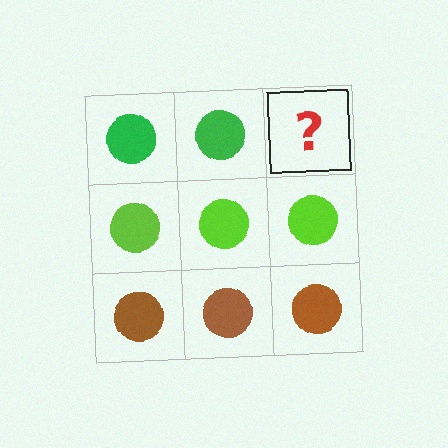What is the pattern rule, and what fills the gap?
The rule is that each row has a consistent color. The gap should be filled with a green circle.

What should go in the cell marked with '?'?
The missing cell should contain a green circle.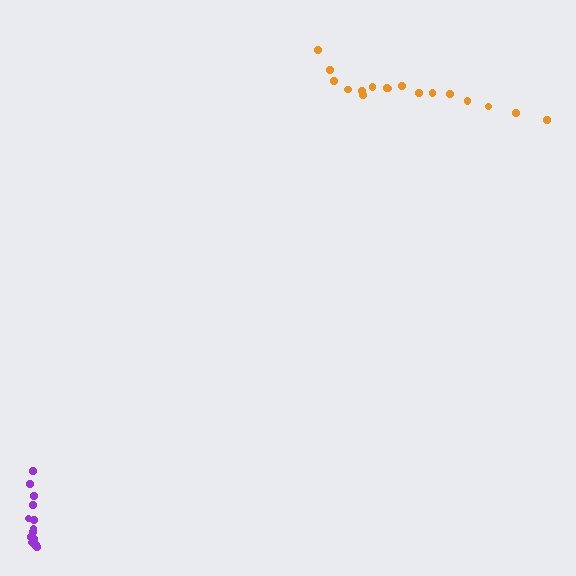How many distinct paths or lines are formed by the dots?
There are 2 distinct paths.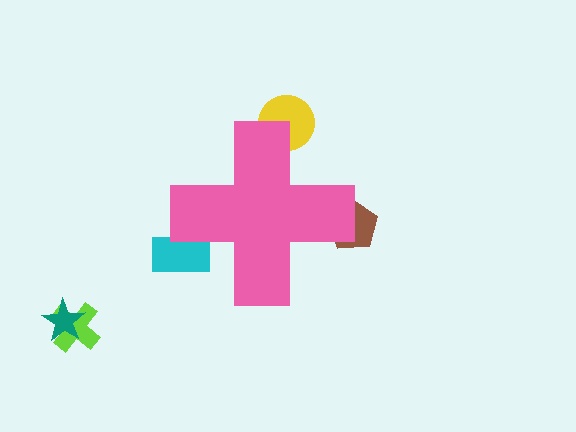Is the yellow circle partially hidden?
Yes, the yellow circle is partially hidden behind the pink cross.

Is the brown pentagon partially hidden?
Yes, the brown pentagon is partially hidden behind the pink cross.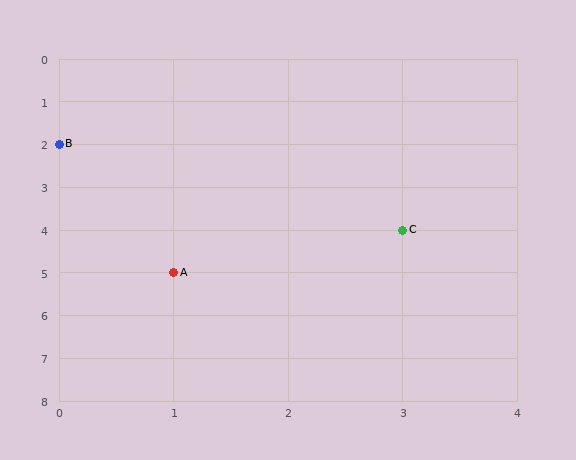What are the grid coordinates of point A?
Point A is at grid coordinates (1, 5).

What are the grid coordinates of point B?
Point B is at grid coordinates (0, 2).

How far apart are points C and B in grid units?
Points C and B are 3 columns and 2 rows apart (about 3.6 grid units diagonally).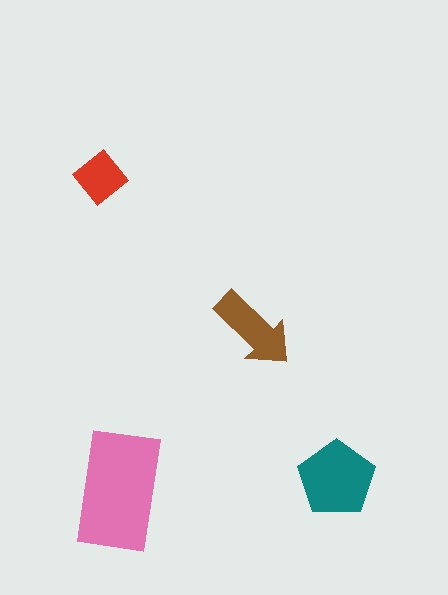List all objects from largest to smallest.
The pink rectangle, the teal pentagon, the brown arrow, the red diamond.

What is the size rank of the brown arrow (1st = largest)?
3rd.